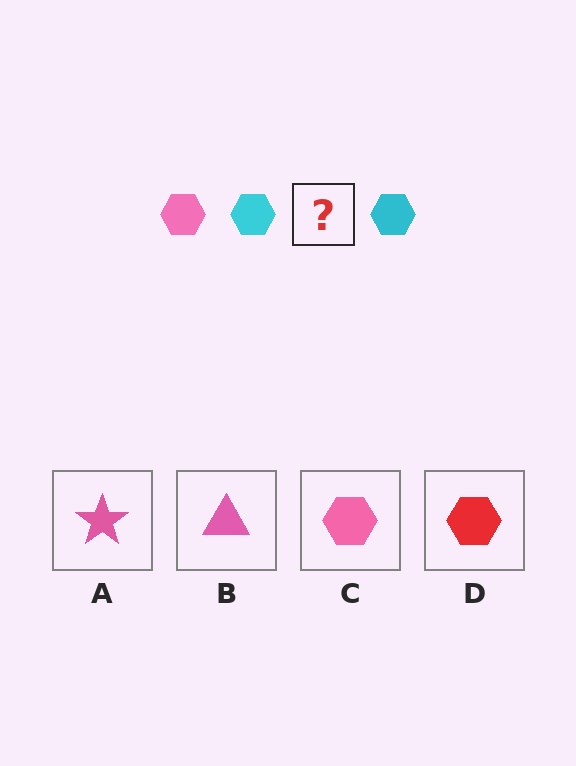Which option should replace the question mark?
Option C.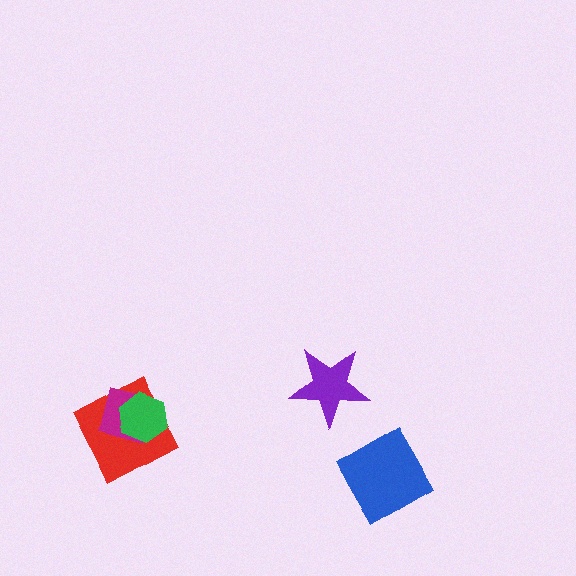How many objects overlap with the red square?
2 objects overlap with the red square.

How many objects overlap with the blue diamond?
0 objects overlap with the blue diamond.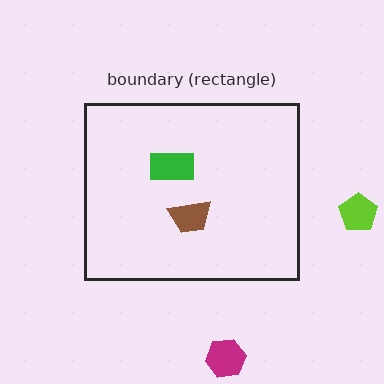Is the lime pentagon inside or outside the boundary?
Outside.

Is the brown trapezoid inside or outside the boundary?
Inside.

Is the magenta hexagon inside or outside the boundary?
Outside.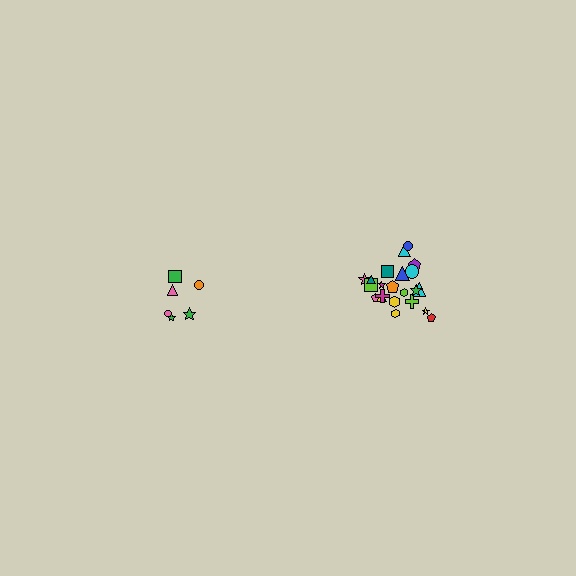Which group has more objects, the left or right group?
The right group.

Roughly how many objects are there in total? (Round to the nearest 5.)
Roughly 30 objects in total.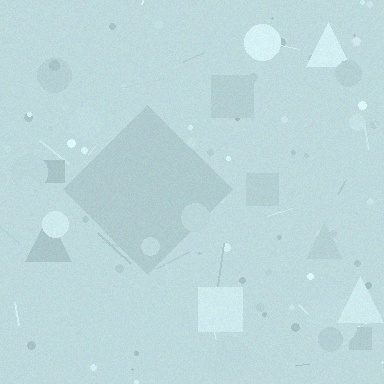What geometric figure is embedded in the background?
A diamond is embedded in the background.